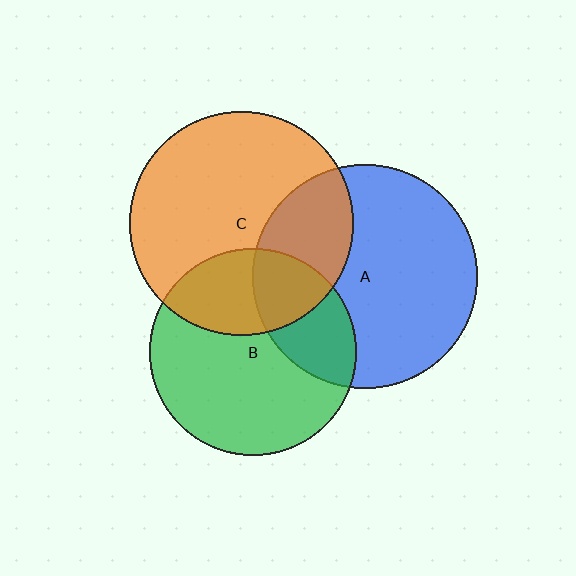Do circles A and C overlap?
Yes.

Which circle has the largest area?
Circle A (blue).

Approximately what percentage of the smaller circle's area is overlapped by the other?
Approximately 30%.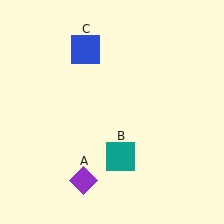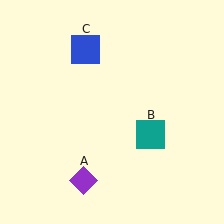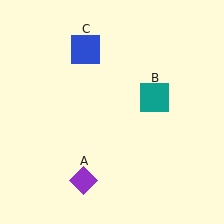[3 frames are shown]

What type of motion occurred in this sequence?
The teal square (object B) rotated counterclockwise around the center of the scene.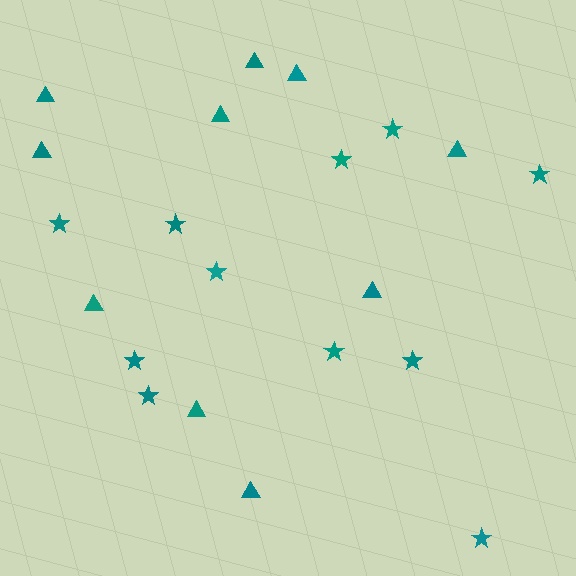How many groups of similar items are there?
There are 2 groups: one group of stars (11) and one group of triangles (10).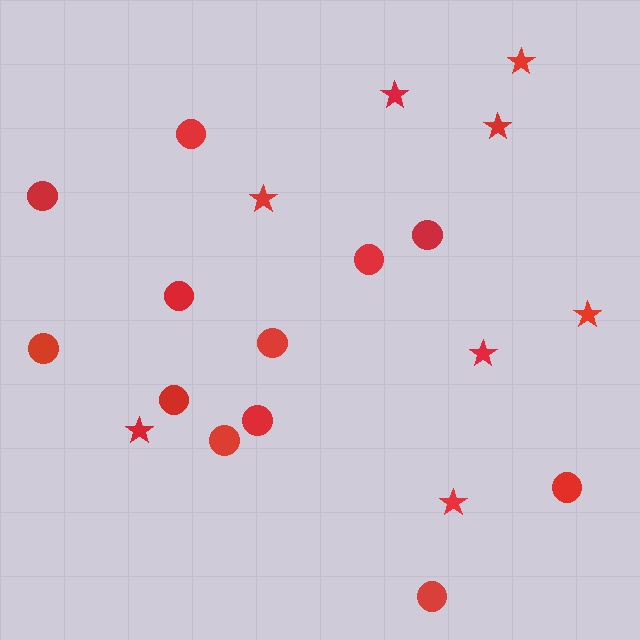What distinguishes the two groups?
There are 2 groups: one group of circles (12) and one group of stars (8).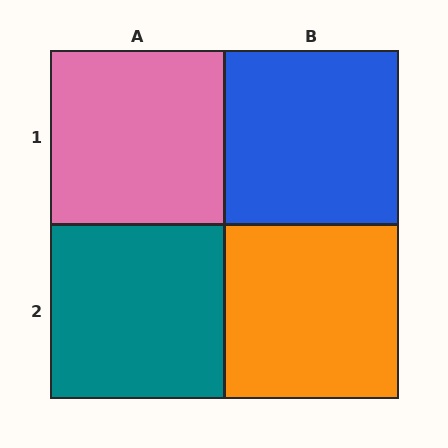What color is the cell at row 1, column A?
Pink.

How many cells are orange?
1 cell is orange.